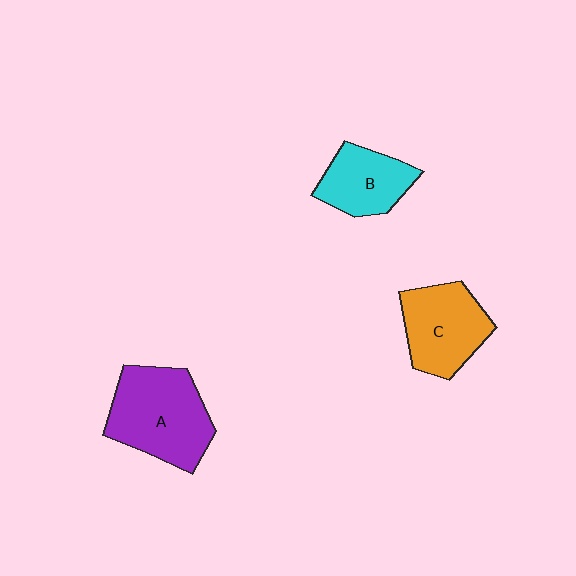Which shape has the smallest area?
Shape B (cyan).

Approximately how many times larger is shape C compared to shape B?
Approximately 1.2 times.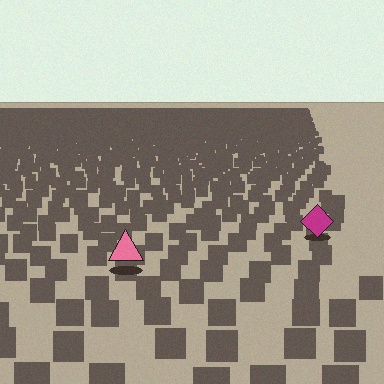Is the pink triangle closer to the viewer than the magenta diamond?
Yes. The pink triangle is closer — you can tell from the texture gradient: the ground texture is coarser near it.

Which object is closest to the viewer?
The pink triangle is closest. The texture marks near it are larger and more spread out.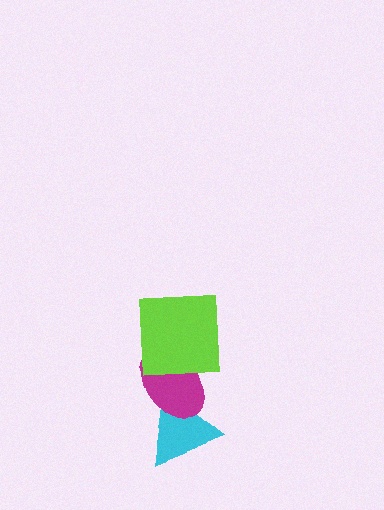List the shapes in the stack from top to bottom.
From top to bottom: the lime square, the magenta ellipse, the cyan triangle.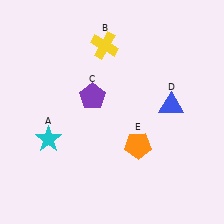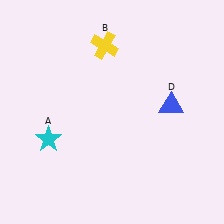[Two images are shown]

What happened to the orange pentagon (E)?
The orange pentagon (E) was removed in Image 2. It was in the bottom-right area of Image 1.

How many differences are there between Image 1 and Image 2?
There are 2 differences between the two images.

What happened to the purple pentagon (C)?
The purple pentagon (C) was removed in Image 2. It was in the top-left area of Image 1.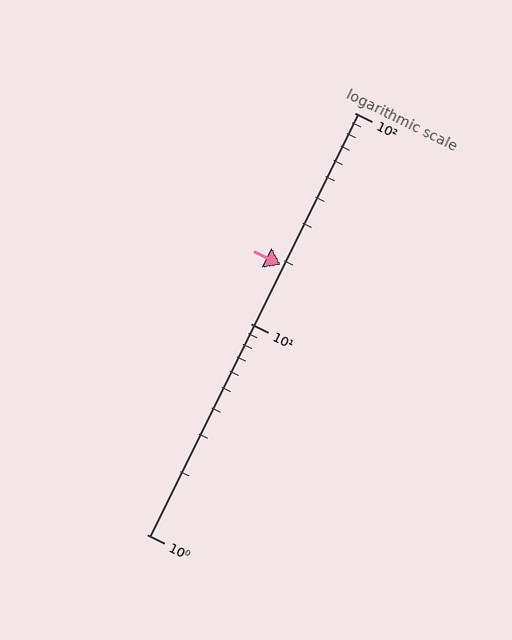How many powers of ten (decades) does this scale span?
The scale spans 2 decades, from 1 to 100.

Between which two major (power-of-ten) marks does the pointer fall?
The pointer is between 10 and 100.